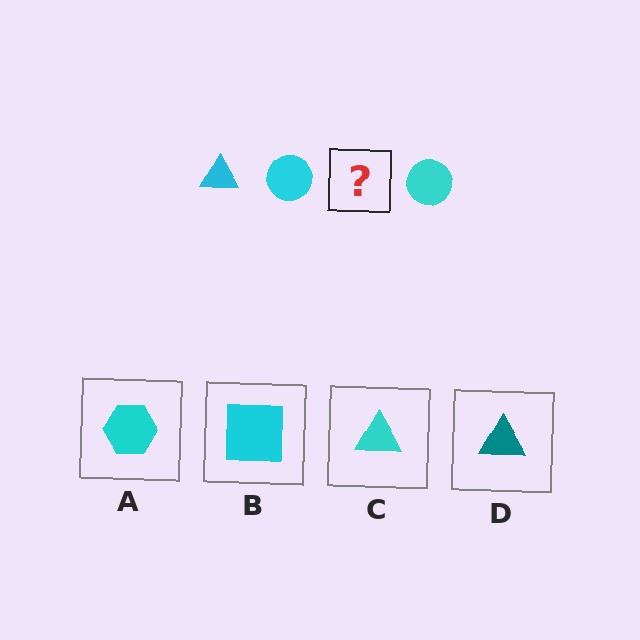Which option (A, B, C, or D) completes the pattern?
C.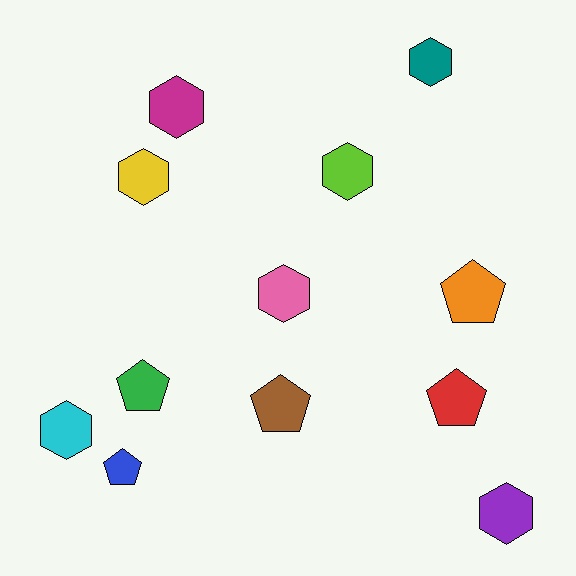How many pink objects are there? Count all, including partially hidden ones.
There is 1 pink object.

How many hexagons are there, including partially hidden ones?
There are 7 hexagons.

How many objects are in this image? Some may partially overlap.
There are 12 objects.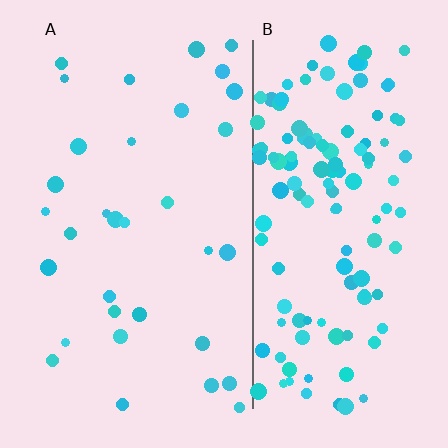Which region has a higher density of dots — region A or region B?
B (the right).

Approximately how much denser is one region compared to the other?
Approximately 4.0× — region B over region A.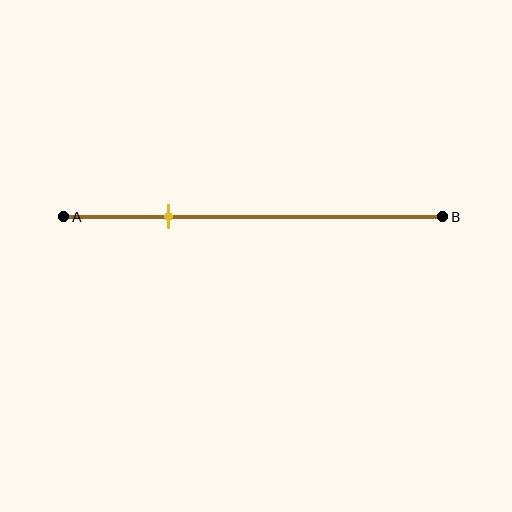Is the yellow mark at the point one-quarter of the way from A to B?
Yes, the mark is approximately at the one-quarter point.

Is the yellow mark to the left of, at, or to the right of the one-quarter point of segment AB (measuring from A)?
The yellow mark is approximately at the one-quarter point of segment AB.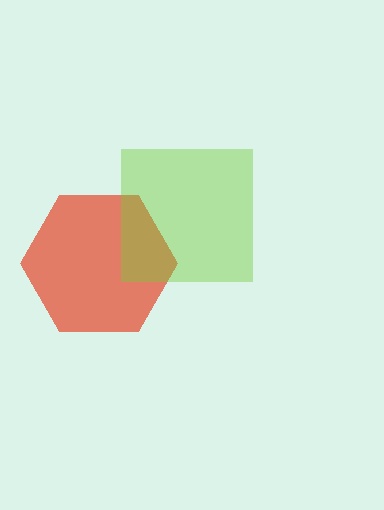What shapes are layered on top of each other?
The layered shapes are: a red hexagon, a lime square.